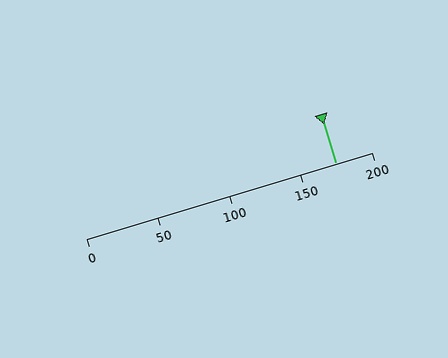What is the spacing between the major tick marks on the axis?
The major ticks are spaced 50 apart.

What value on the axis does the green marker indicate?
The marker indicates approximately 175.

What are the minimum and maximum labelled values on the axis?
The axis runs from 0 to 200.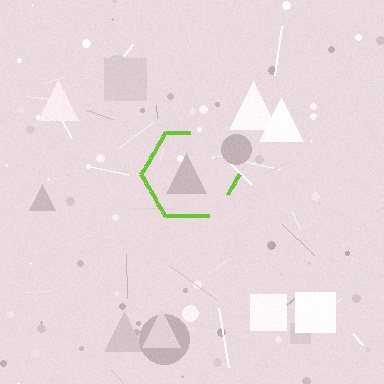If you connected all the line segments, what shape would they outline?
They would outline a hexagon.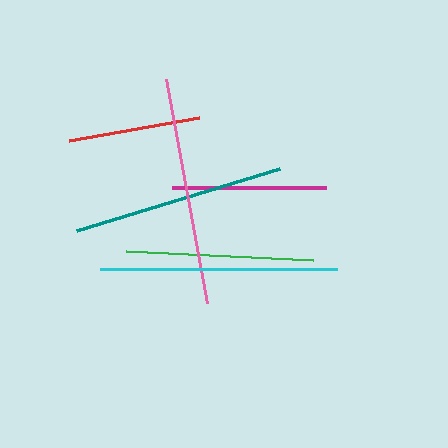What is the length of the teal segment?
The teal segment is approximately 212 pixels long.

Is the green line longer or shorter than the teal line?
The teal line is longer than the green line.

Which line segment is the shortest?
The red line is the shortest at approximately 131 pixels.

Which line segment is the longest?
The cyan line is the longest at approximately 237 pixels.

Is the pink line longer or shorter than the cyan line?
The cyan line is longer than the pink line.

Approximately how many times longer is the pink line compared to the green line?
The pink line is approximately 1.2 times the length of the green line.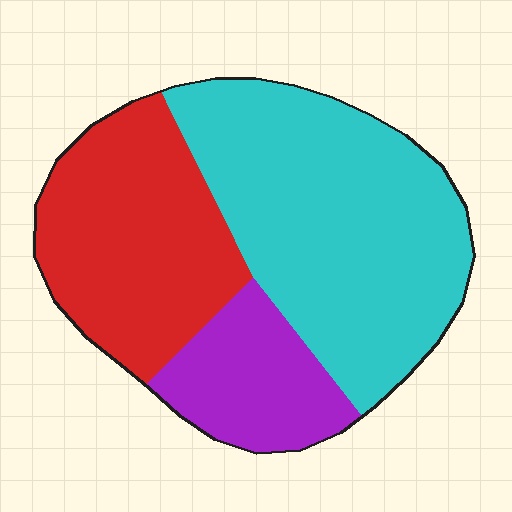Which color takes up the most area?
Cyan, at roughly 50%.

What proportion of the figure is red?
Red takes up about one third (1/3) of the figure.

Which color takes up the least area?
Purple, at roughly 15%.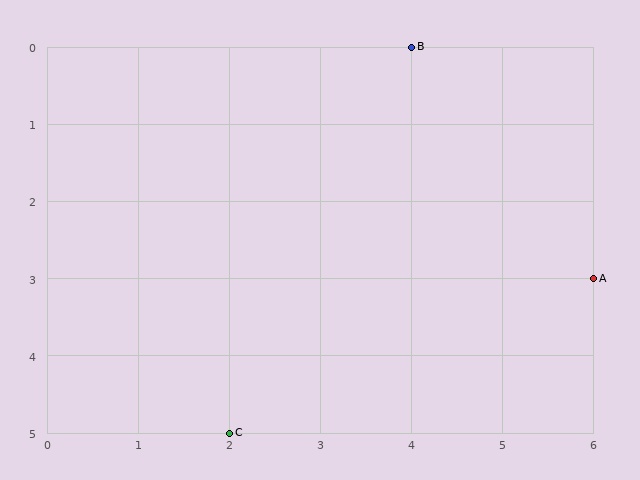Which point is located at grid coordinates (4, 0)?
Point B is at (4, 0).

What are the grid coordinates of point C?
Point C is at grid coordinates (2, 5).